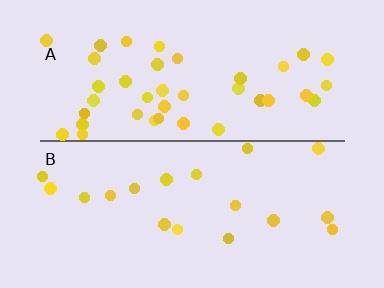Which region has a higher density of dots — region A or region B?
A (the top).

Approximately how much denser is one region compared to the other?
Approximately 2.2× — region A over region B.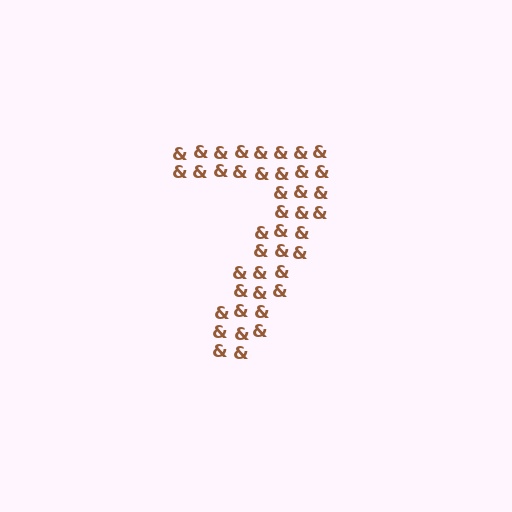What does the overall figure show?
The overall figure shows the digit 7.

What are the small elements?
The small elements are ampersands.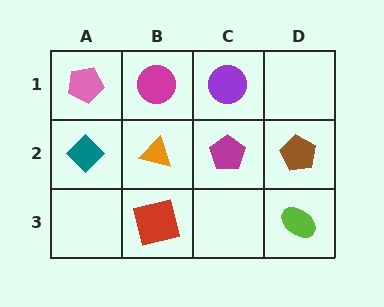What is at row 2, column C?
A magenta pentagon.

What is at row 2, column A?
A teal diamond.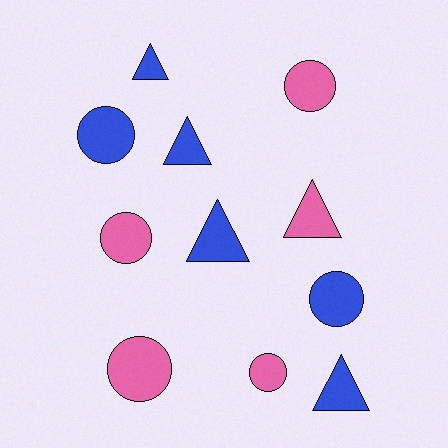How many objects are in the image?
There are 11 objects.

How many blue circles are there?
There are 2 blue circles.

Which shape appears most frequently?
Circle, with 6 objects.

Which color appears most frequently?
Blue, with 6 objects.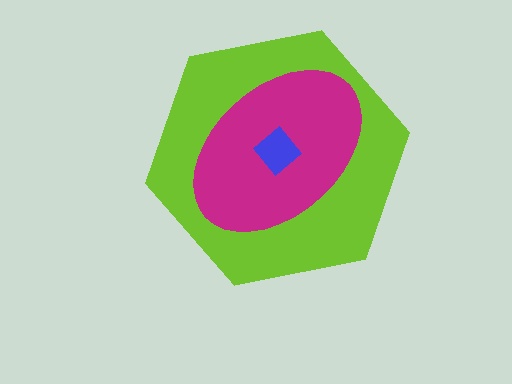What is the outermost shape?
The lime hexagon.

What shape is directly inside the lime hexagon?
The magenta ellipse.